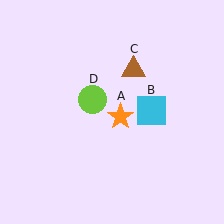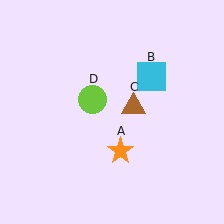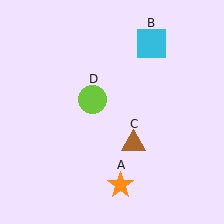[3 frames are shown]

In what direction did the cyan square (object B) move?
The cyan square (object B) moved up.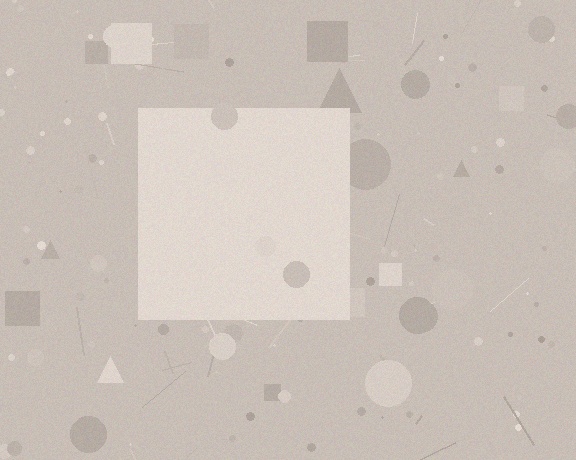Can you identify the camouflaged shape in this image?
The camouflaged shape is a square.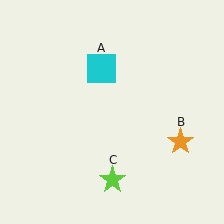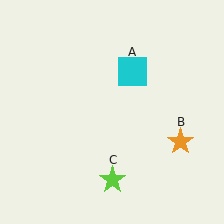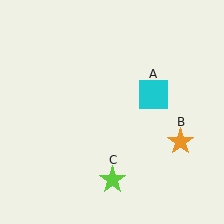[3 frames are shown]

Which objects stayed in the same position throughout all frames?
Orange star (object B) and lime star (object C) remained stationary.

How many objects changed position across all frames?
1 object changed position: cyan square (object A).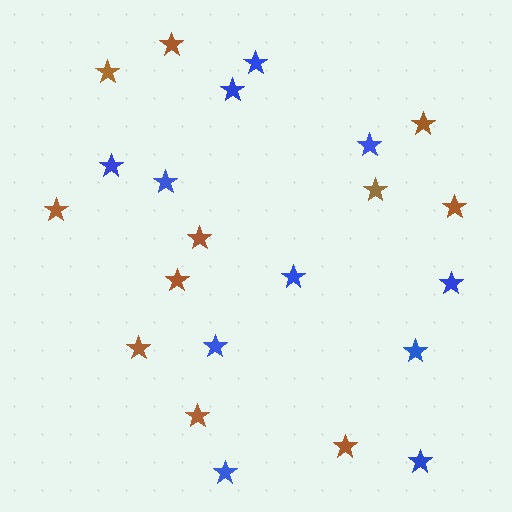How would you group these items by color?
There are 2 groups: one group of brown stars (11) and one group of blue stars (11).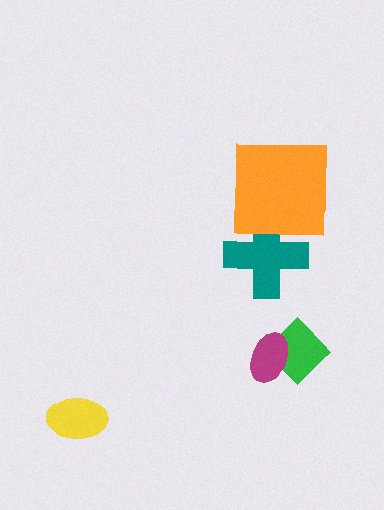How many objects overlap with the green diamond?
1 object overlaps with the green diamond.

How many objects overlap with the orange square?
1 object overlaps with the orange square.